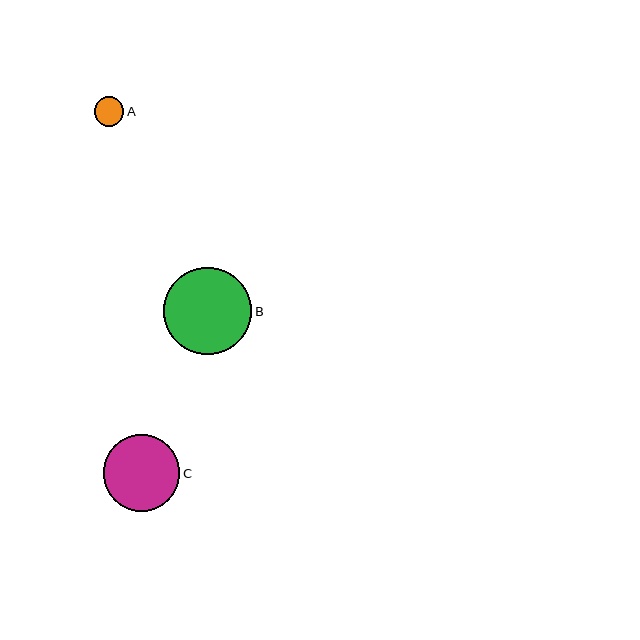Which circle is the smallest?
Circle A is the smallest with a size of approximately 30 pixels.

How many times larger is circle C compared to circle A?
Circle C is approximately 2.6 times the size of circle A.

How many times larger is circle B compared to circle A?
Circle B is approximately 3.0 times the size of circle A.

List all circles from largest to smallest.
From largest to smallest: B, C, A.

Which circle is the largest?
Circle B is the largest with a size of approximately 88 pixels.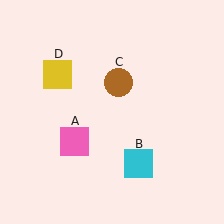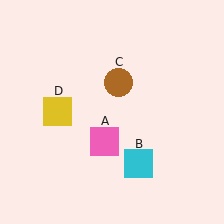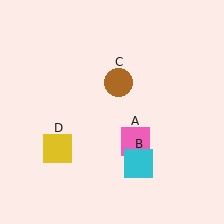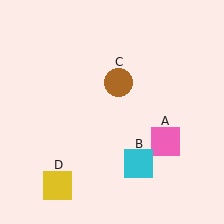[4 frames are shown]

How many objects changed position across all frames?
2 objects changed position: pink square (object A), yellow square (object D).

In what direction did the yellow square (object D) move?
The yellow square (object D) moved down.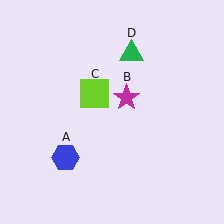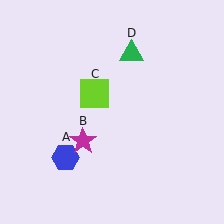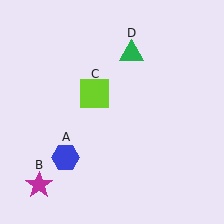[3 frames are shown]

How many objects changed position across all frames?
1 object changed position: magenta star (object B).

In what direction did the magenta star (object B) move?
The magenta star (object B) moved down and to the left.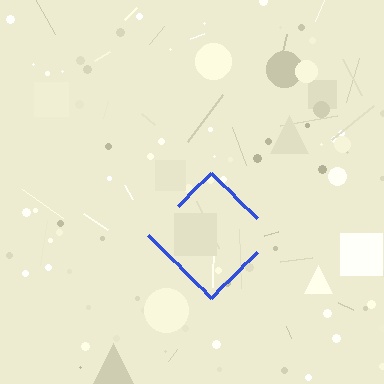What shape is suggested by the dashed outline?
The dashed outline suggests a diamond.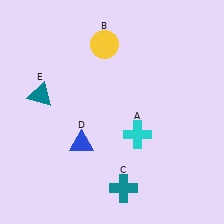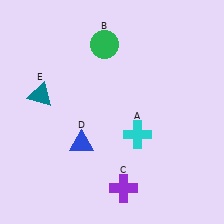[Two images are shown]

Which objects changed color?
B changed from yellow to green. C changed from teal to purple.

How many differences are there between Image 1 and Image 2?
There are 2 differences between the two images.